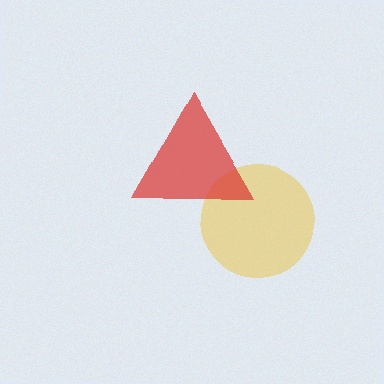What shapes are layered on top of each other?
The layered shapes are: a yellow circle, a red triangle.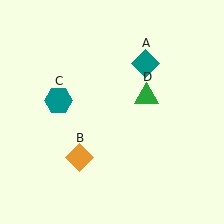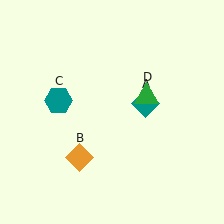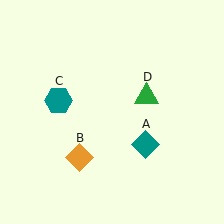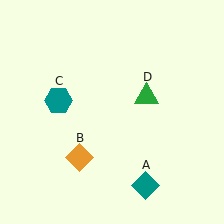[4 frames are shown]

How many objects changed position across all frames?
1 object changed position: teal diamond (object A).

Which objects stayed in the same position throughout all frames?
Orange diamond (object B) and teal hexagon (object C) and green triangle (object D) remained stationary.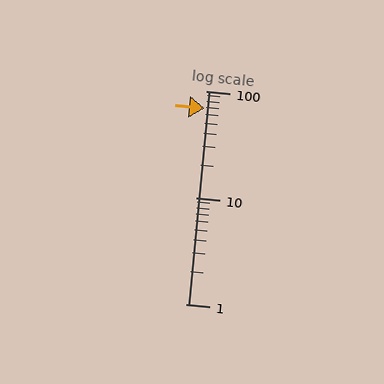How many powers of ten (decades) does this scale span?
The scale spans 2 decades, from 1 to 100.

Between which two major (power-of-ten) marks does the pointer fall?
The pointer is between 10 and 100.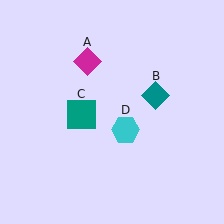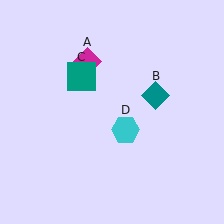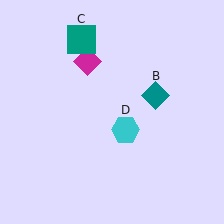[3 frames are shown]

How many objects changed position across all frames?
1 object changed position: teal square (object C).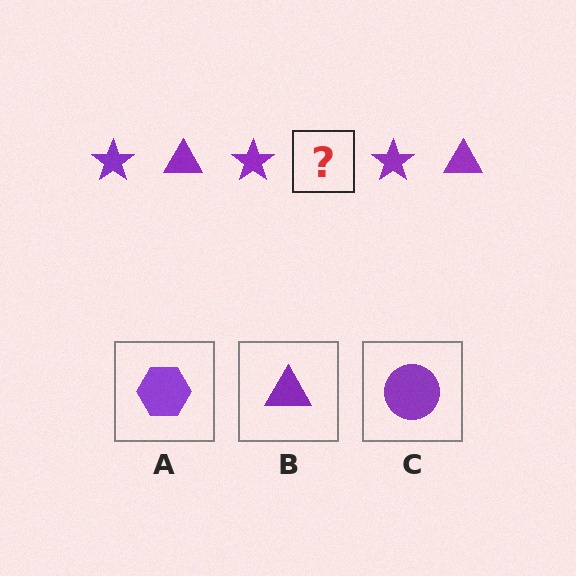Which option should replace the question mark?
Option B.